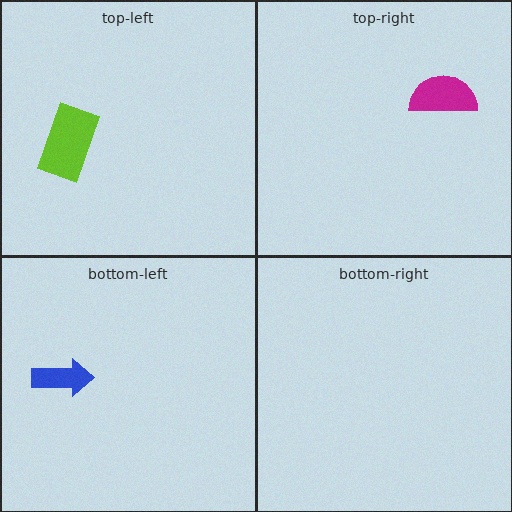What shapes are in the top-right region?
The magenta semicircle.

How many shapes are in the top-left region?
1.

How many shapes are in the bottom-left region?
1.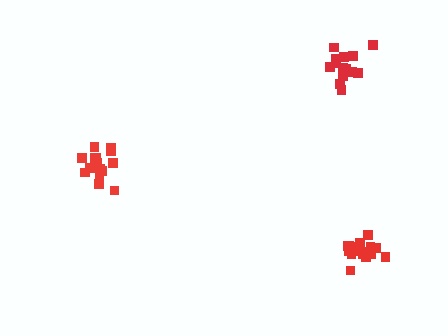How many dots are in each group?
Group 1: 15 dots, Group 2: 16 dots, Group 3: 17 dots (48 total).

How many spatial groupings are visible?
There are 3 spatial groupings.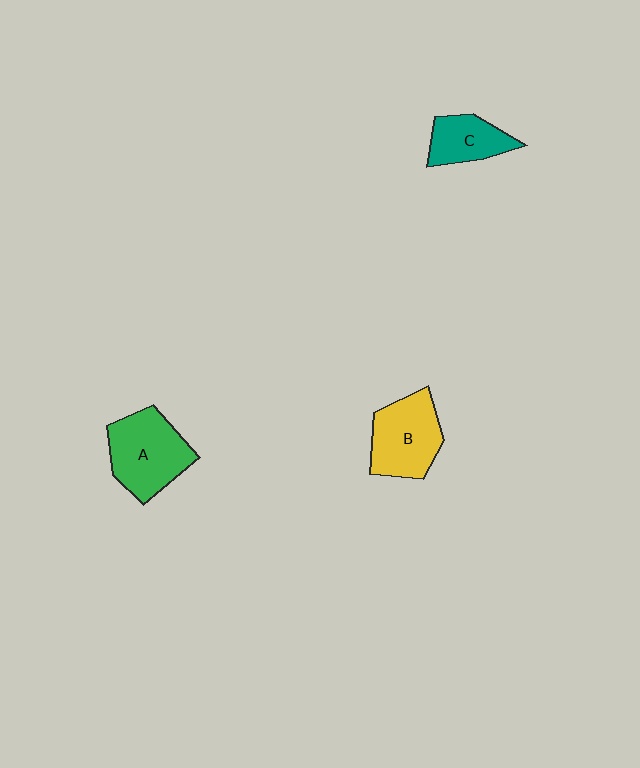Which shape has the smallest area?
Shape C (teal).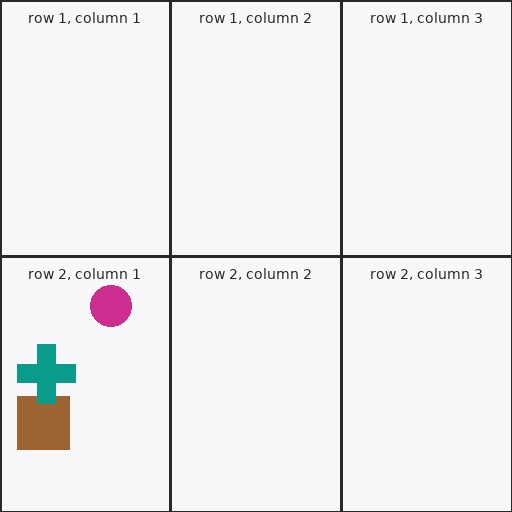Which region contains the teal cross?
The row 2, column 1 region.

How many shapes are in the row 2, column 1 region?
3.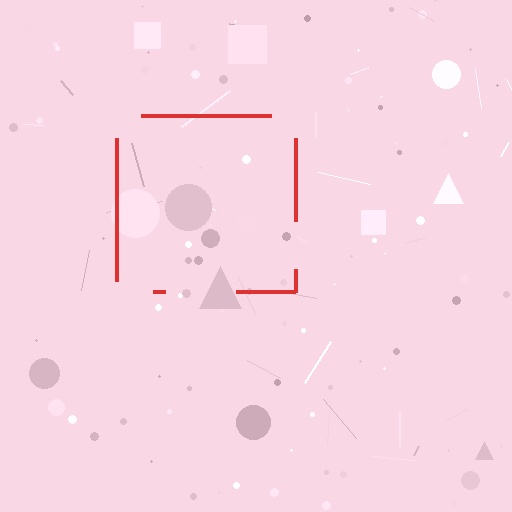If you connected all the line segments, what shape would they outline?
They would outline a square.